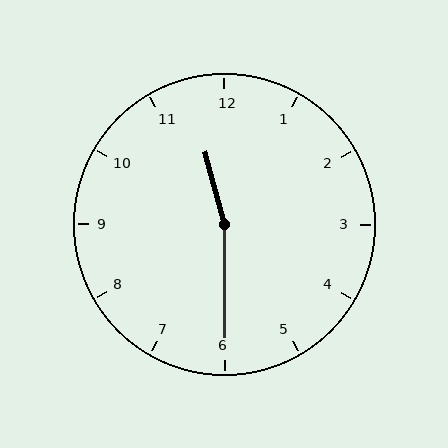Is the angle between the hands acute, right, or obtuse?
It is obtuse.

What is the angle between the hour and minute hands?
Approximately 165 degrees.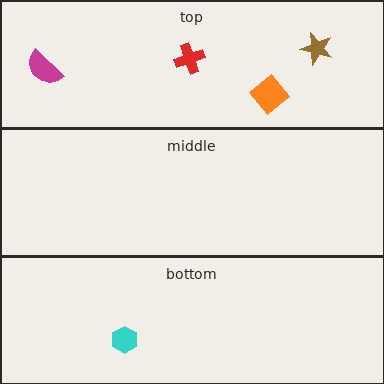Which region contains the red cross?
The top region.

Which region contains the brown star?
The top region.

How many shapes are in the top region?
4.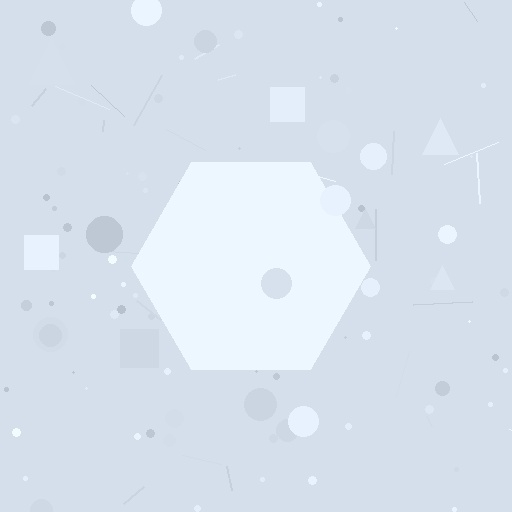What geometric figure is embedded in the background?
A hexagon is embedded in the background.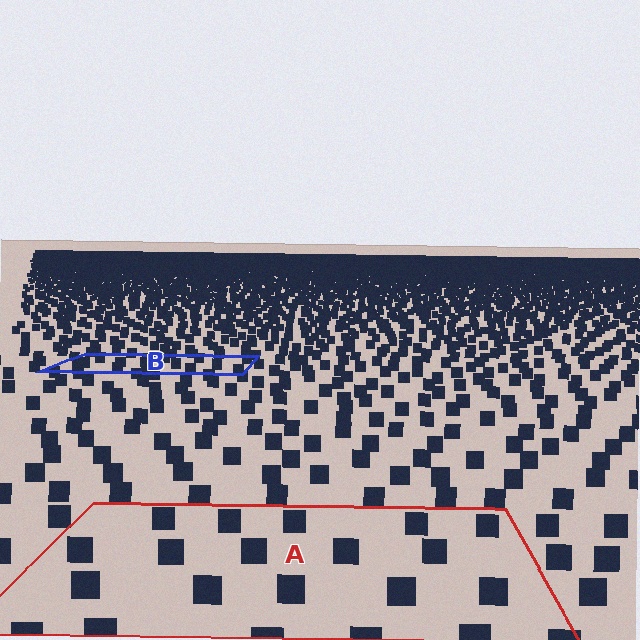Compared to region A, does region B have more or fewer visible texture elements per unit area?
Region B has more texture elements per unit area — they are packed more densely because it is farther away.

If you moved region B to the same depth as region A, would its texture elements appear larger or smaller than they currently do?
They would appear larger. At a closer depth, the same texture elements are projected at a bigger on-screen size.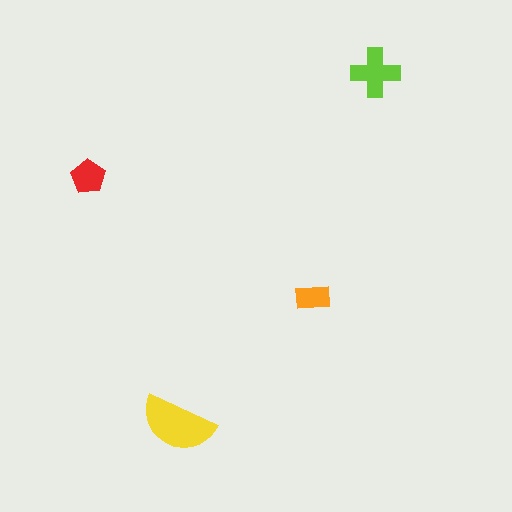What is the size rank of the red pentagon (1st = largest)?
3rd.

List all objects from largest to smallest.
The yellow semicircle, the lime cross, the red pentagon, the orange rectangle.